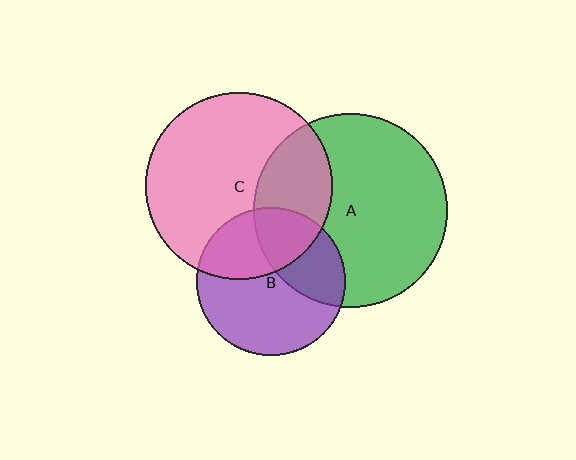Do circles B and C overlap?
Yes.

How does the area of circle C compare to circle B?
Approximately 1.6 times.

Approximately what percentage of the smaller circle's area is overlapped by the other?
Approximately 35%.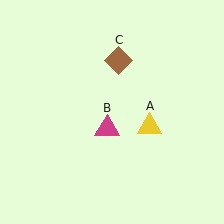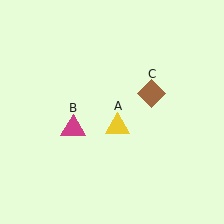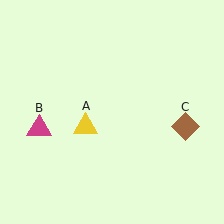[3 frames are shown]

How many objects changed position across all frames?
3 objects changed position: yellow triangle (object A), magenta triangle (object B), brown diamond (object C).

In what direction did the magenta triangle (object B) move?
The magenta triangle (object B) moved left.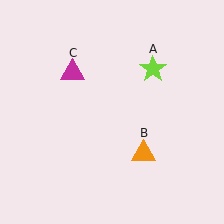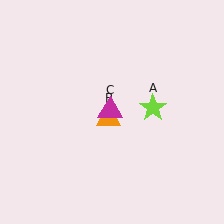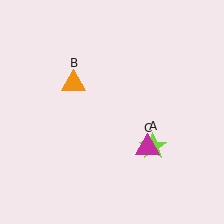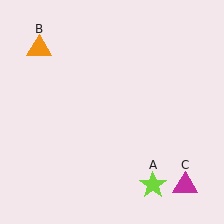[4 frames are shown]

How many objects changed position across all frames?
3 objects changed position: lime star (object A), orange triangle (object B), magenta triangle (object C).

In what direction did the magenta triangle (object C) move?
The magenta triangle (object C) moved down and to the right.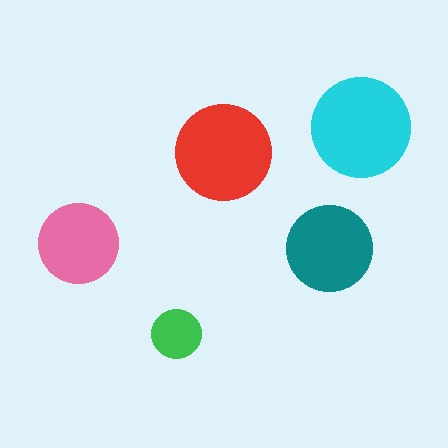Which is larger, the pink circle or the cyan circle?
The cyan one.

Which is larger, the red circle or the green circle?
The red one.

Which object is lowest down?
The green circle is bottommost.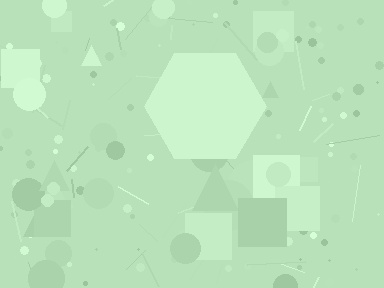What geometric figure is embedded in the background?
A hexagon is embedded in the background.